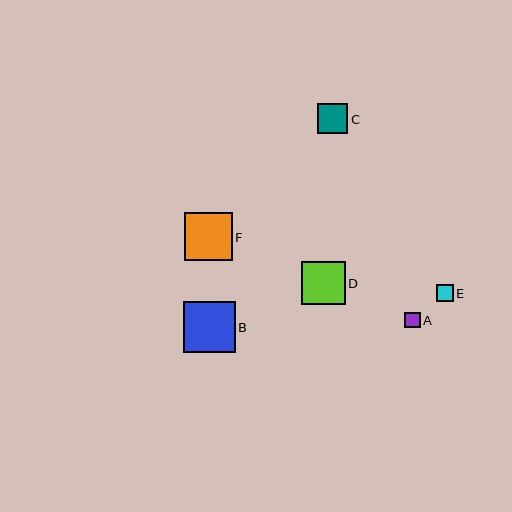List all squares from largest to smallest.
From largest to smallest: B, F, D, C, E, A.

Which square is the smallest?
Square A is the smallest with a size of approximately 15 pixels.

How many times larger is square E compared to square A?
Square E is approximately 1.1 times the size of square A.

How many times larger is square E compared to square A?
Square E is approximately 1.1 times the size of square A.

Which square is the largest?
Square B is the largest with a size of approximately 51 pixels.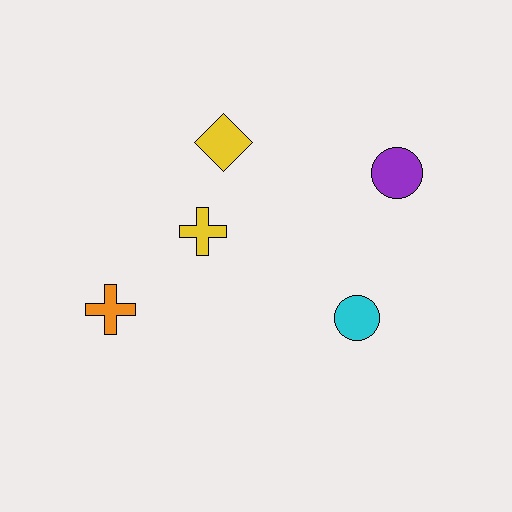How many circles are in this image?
There are 2 circles.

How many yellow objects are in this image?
There are 2 yellow objects.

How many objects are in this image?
There are 5 objects.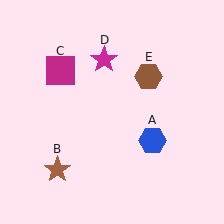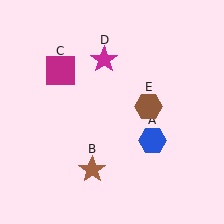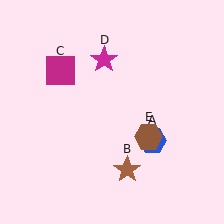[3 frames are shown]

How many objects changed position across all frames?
2 objects changed position: brown star (object B), brown hexagon (object E).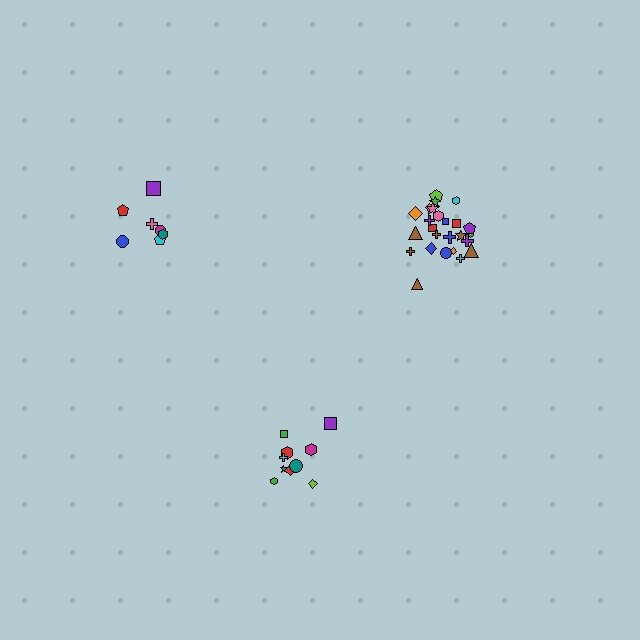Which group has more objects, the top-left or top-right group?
The top-right group.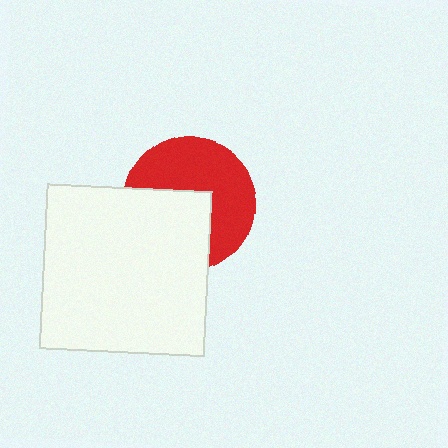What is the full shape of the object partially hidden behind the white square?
The partially hidden object is a red circle.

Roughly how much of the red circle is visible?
About half of it is visible (roughly 56%).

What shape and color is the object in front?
The object in front is a white square.